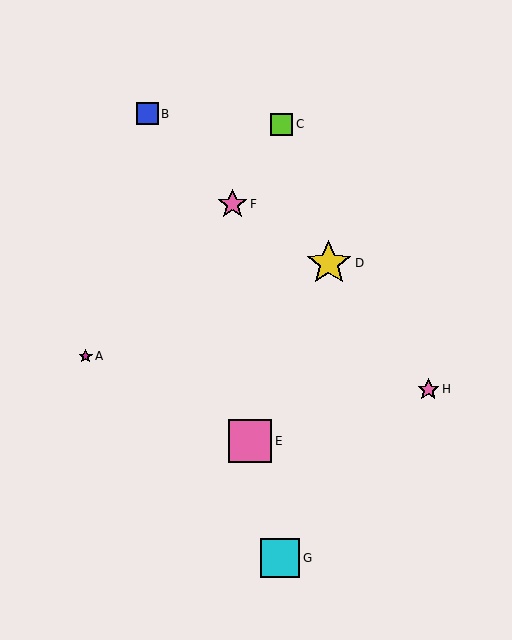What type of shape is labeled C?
Shape C is a lime square.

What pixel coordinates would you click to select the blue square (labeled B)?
Click at (148, 114) to select the blue square B.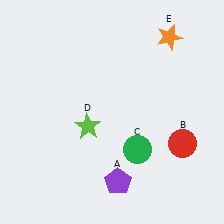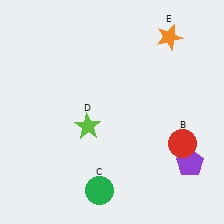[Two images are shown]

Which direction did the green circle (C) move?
The green circle (C) moved down.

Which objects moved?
The objects that moved are: the purple pentagon (A), the green circle (C).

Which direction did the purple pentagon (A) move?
The purple pentagon (A) moved right.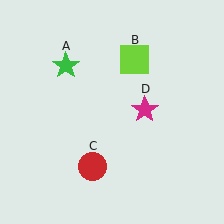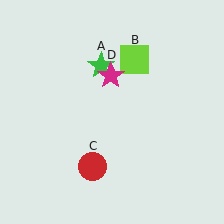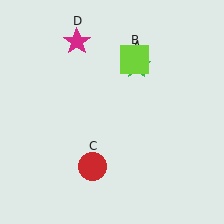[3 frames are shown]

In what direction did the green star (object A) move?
The green star (object A) moved right.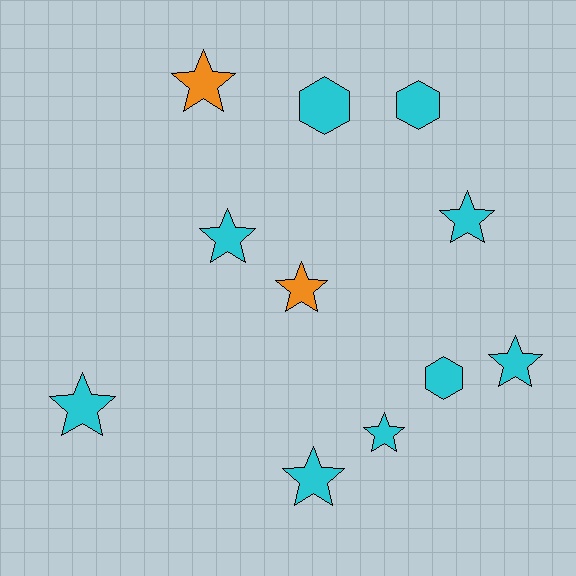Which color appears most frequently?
Cyan, with 9 objects.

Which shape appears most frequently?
Star, with 8 objects.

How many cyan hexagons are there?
There are 3 cyan hexagons.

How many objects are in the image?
There are 11 objects.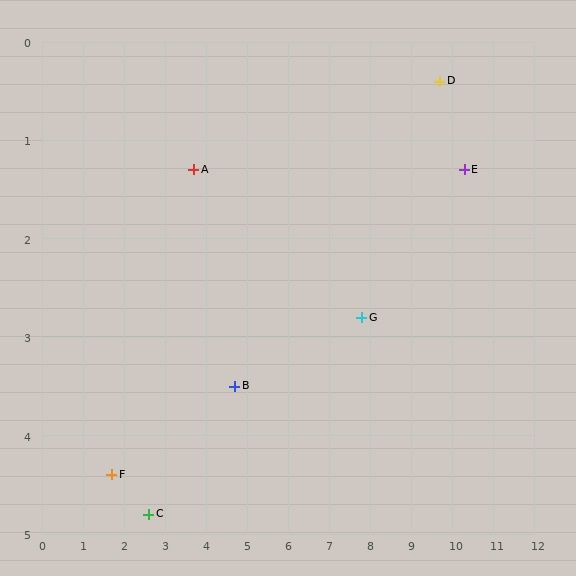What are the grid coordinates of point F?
Point F is at approximately (1.7, 4.4).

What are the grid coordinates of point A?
Point A is at approximately (3.7, 1.3).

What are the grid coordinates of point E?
Point E is at approximately (10.3, 1.3).